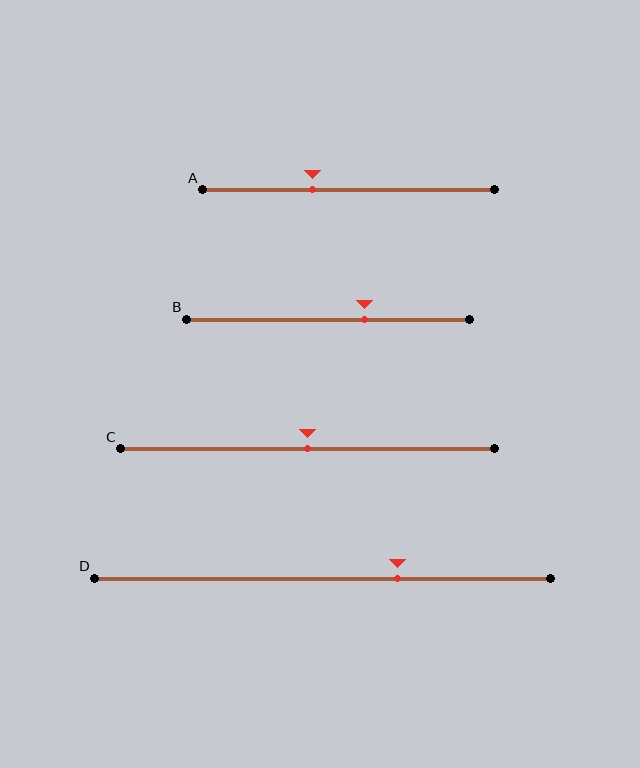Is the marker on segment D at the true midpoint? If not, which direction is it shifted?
No, the marker on segment D is shifted to the right by about 16% of the segment length.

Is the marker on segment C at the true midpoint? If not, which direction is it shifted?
Yes, the marker on segment C is at the true midpoint.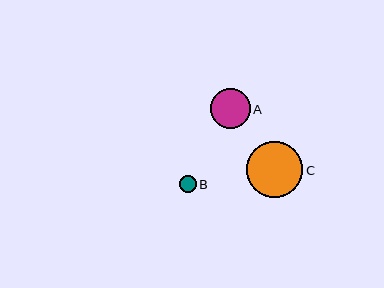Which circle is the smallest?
Circle B is the smallest with a size of approximately 17 pixels.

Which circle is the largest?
Circle C is the largest with a size of approximately 56 pixels.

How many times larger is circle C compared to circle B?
Circle C is approximately 3.4 times the size of circle B.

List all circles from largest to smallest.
From largest to smallest: C, A, B.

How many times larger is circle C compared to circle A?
Circle C is approximately 1.4 times the size of circle A.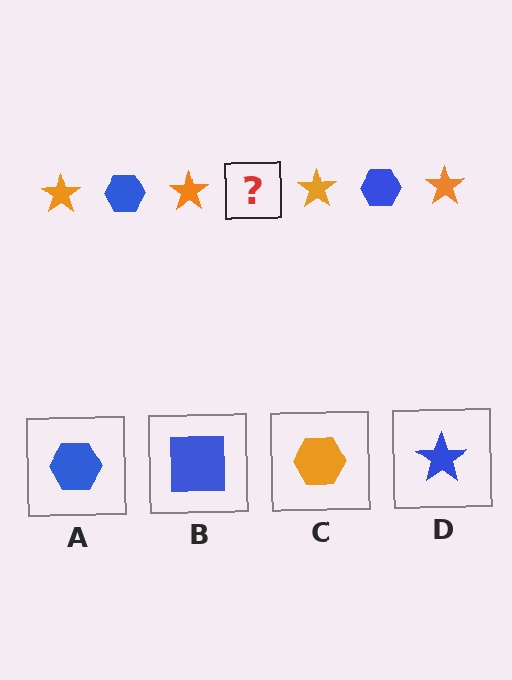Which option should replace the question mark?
Option A.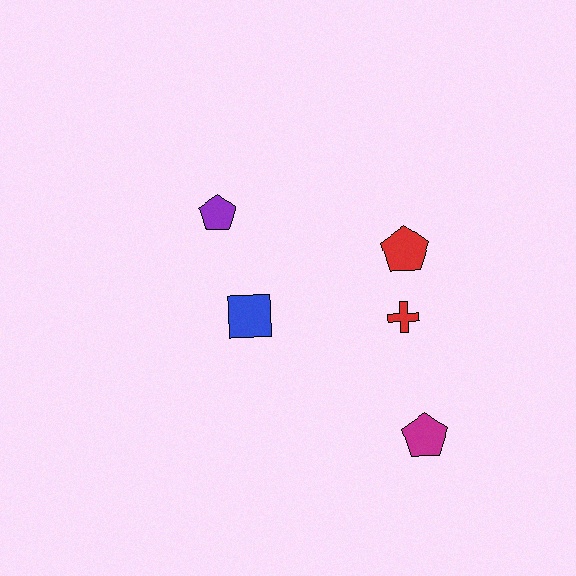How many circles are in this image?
There are no circles.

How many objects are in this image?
There are 5 objects.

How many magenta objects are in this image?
There is 1 magenta object.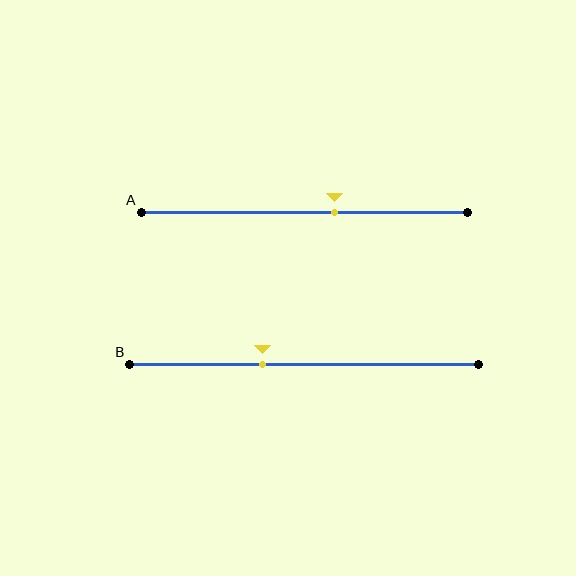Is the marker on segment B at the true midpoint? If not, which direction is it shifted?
No, the marker on segment B is shifted to the left by about 12% of the segment length.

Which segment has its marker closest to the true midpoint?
Segment A has its marker closest to the true midpoint.